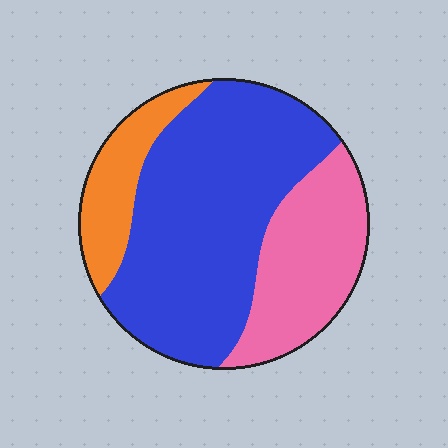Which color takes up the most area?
Blue, at roughly 60%.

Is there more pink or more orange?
Pink.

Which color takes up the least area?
Orange, at roughly 15%.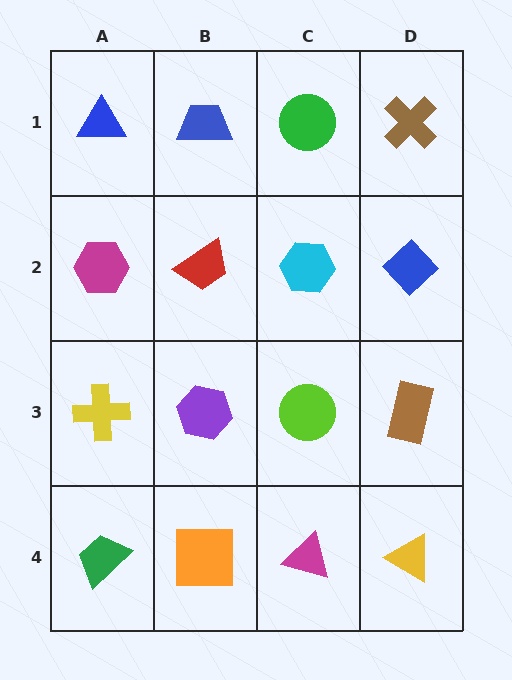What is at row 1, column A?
A blue triangle.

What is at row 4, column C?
A magenta triangle.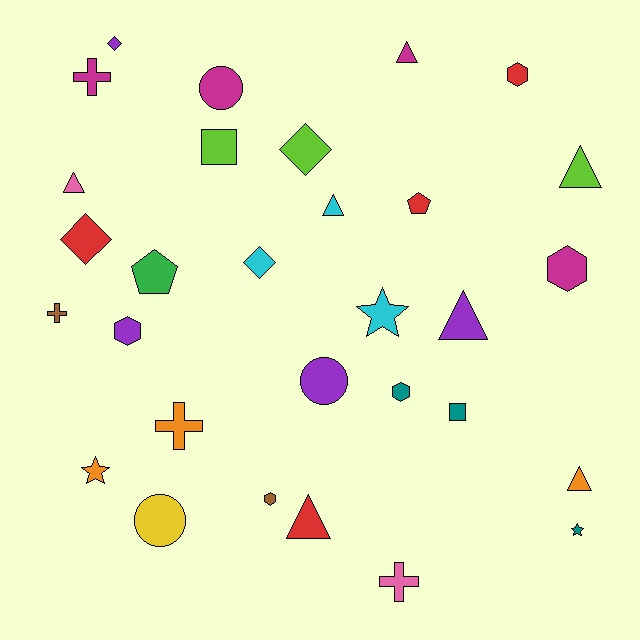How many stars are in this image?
There are 3 stars.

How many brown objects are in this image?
There are 2 brown objects.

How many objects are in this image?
There are 30 objects.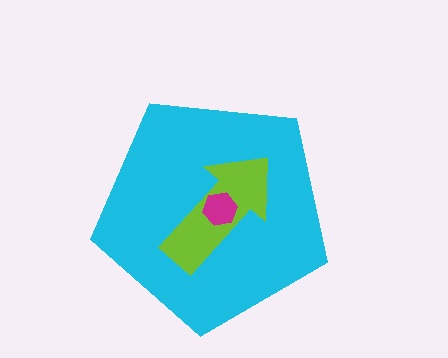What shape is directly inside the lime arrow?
The magenta hexagon.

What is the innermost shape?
The magenta hexagon.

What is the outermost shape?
The cyan pentagon.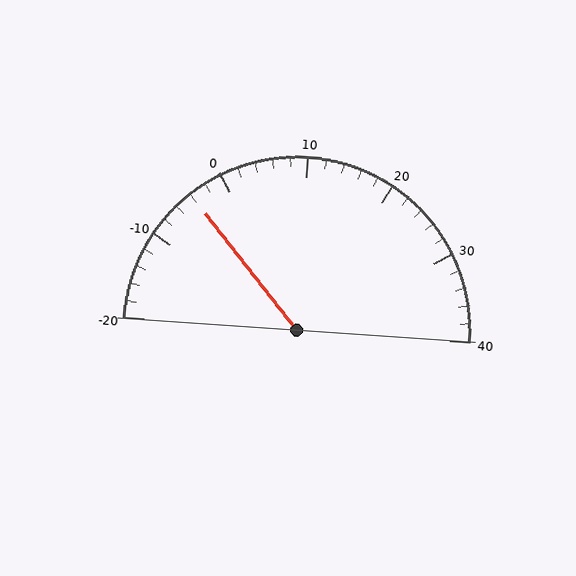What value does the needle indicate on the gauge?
The needle indicates approximately -4.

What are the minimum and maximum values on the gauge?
The gauge ranges from -20 to 40.